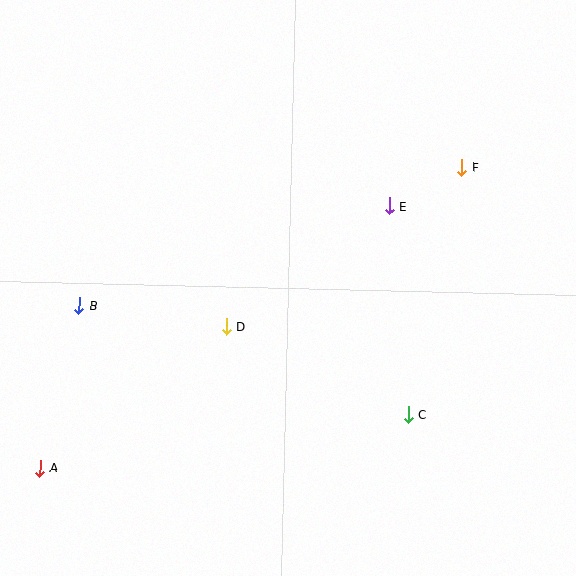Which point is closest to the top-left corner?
Point B is closest to the top-left corner.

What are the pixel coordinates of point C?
Point C is at (408, 415).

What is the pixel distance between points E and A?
The distance between E and A is 437 pixels.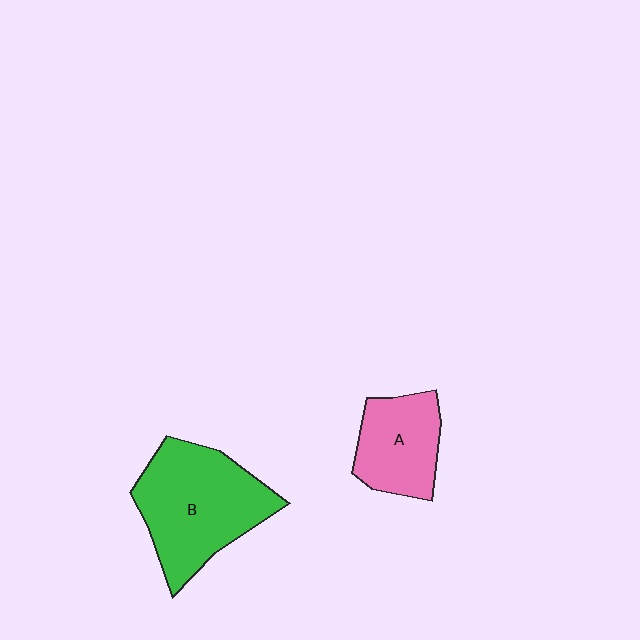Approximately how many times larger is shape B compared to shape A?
Approximately 1.7 times.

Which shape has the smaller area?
Shape A (pink).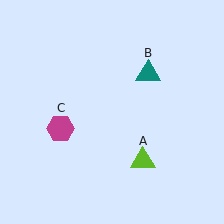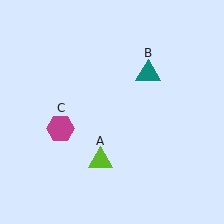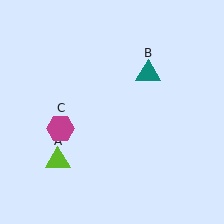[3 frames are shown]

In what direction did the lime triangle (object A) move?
The lime triangle (object A) moved left.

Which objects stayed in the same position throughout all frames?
Teal triangle (object B) and magenta hexagon (object C) remained stationary.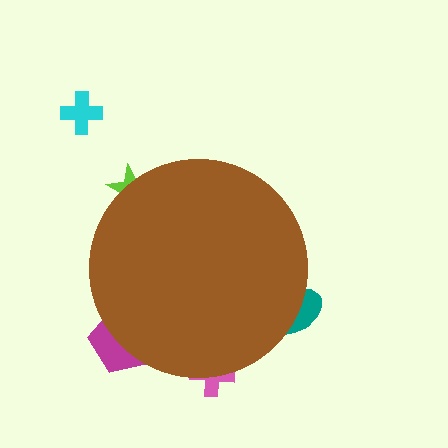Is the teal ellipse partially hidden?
Yes, the teal ellipse is partially hidden behind the brown circle.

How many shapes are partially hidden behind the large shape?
4 shapes are partially hidden.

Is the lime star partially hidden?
Yes, the lime star is partially hidden behind the brown circle.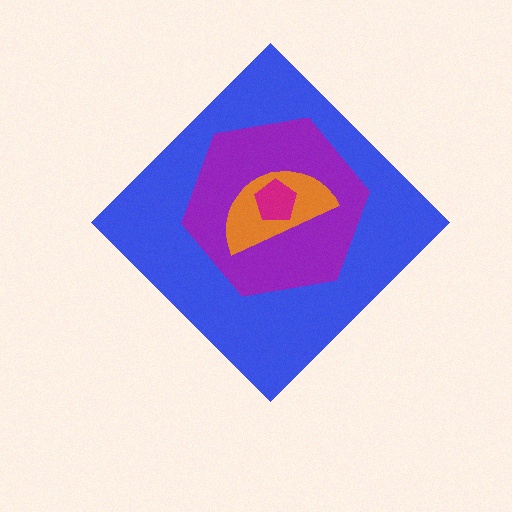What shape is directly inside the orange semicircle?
The magenta pentagon.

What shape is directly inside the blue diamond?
The purple hexagon.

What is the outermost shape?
The blue diamond.